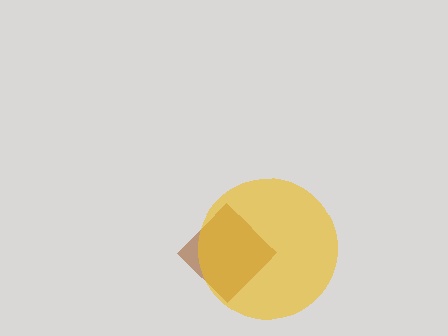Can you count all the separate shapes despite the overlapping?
Yes, there are 2 separate shapes.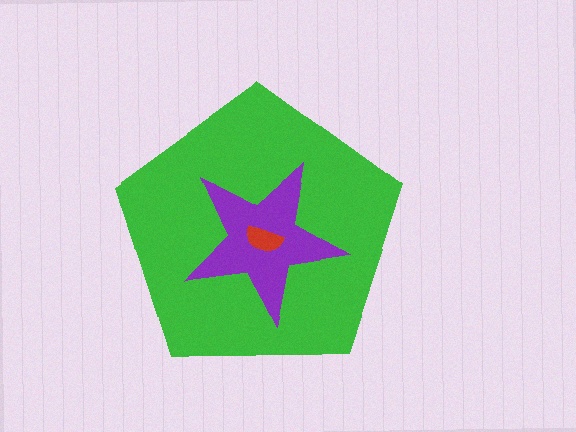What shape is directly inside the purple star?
The red semicircle.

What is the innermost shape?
The red semicircle.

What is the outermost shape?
The green pentagon.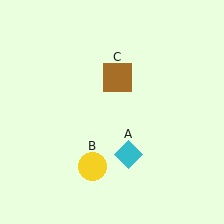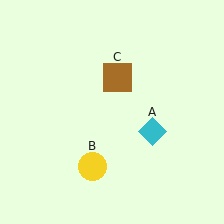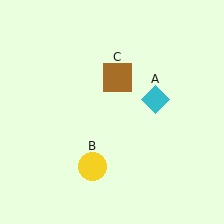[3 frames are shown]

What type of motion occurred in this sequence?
The cyan diamond (object A) rotated counterclockwise around the center of the scene.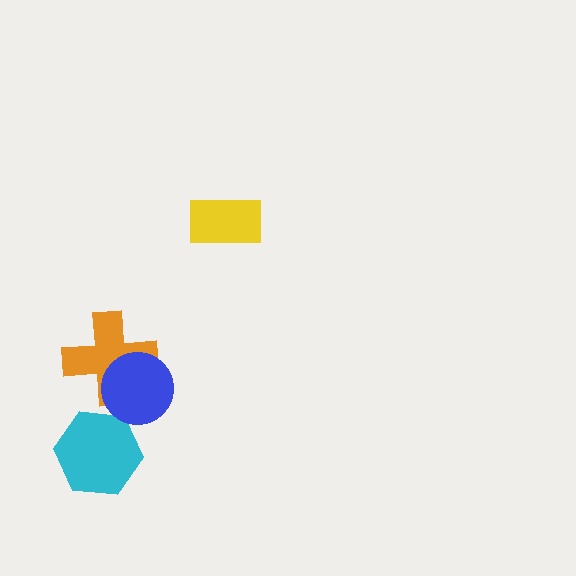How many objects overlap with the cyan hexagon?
0 objects overlap with the cyan hexagon.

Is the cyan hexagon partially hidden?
No, no other shape covers it.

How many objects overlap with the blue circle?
1 object overlaps with the blue circle.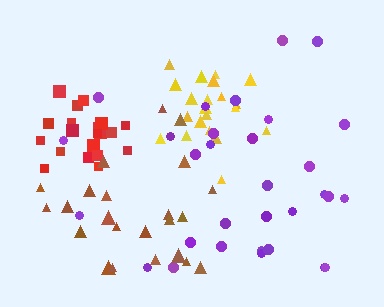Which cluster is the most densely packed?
Red.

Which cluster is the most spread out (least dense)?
Purple.